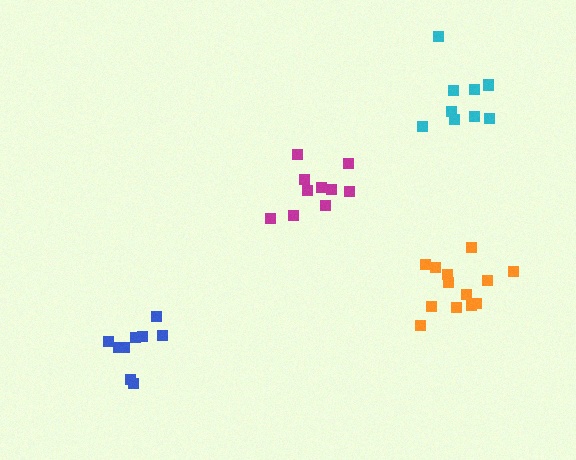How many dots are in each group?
Group 1: 9 dots, Group 2: 13 dots, Group 3: 10 dots, Group 4: 9 dots (41 total).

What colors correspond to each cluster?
The clusters are colored: cyan, orange, magenta, blue.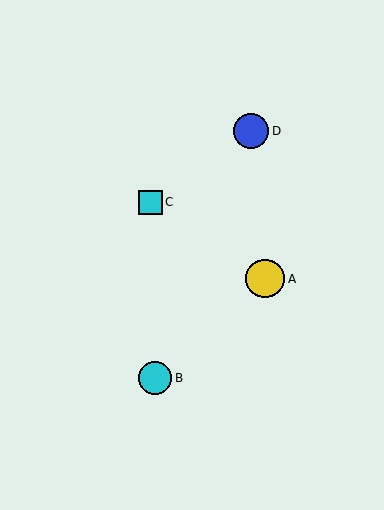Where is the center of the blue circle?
The center of the blue circle is at (251, 131).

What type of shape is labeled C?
Shape C is a cyan square.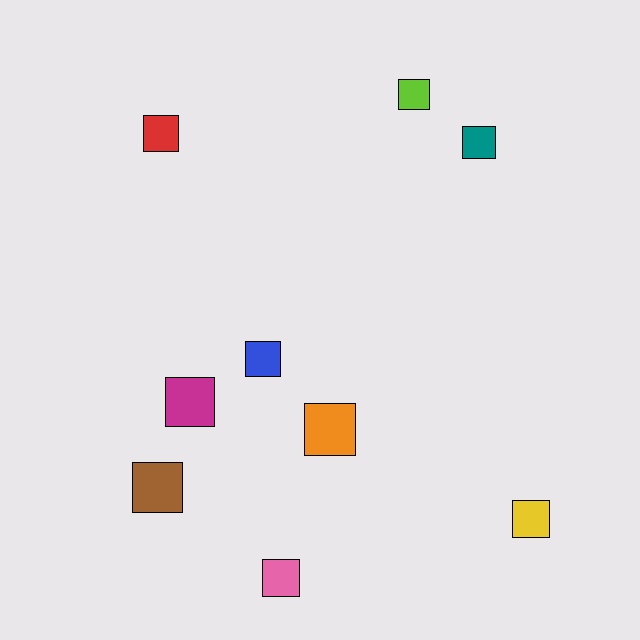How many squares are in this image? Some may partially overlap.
There are 9 squares.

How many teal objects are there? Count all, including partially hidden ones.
There is 1 teal object.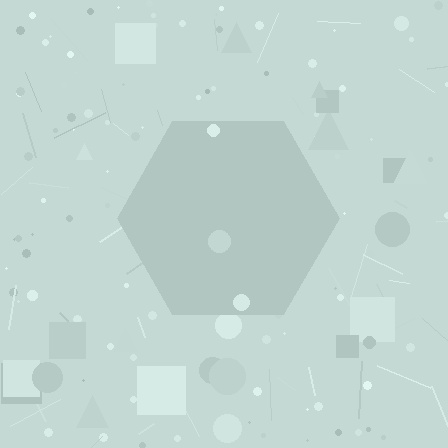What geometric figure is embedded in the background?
A hexagon is embedded in the background.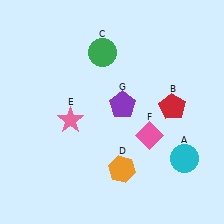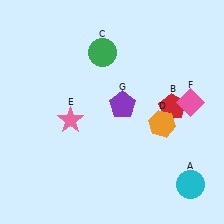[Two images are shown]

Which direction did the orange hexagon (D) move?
The orange hexagon (D) moved up.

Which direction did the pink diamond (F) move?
The pink diamond (F) moved right.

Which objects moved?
The objects that moved are: the cyan circle (A), the orange hexagon (D), the pink diamond (F).